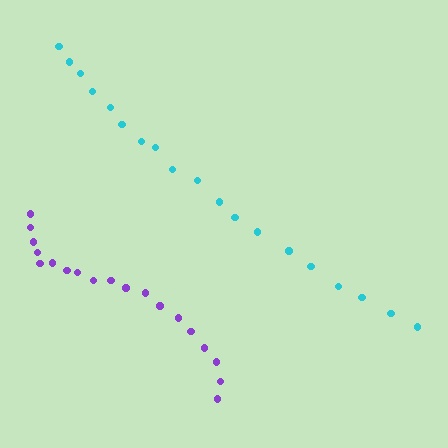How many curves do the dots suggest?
There are 2 distinct paths.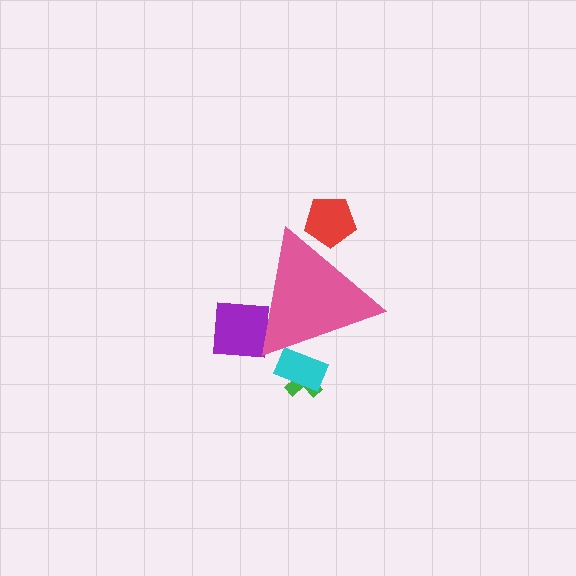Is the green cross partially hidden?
Yes, the green cross is partially hidden behind the pink triangle.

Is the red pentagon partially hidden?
Yes, the red pentagon is partially hidden behind the pink triangle.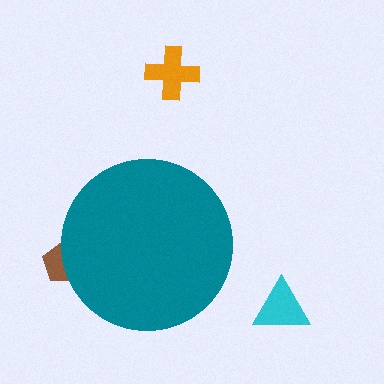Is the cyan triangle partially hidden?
No, the cyan triangle is fully visible.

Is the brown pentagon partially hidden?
Yes, the brown pentagon is partially hidden behind the teal circle.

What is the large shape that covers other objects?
A teal circle.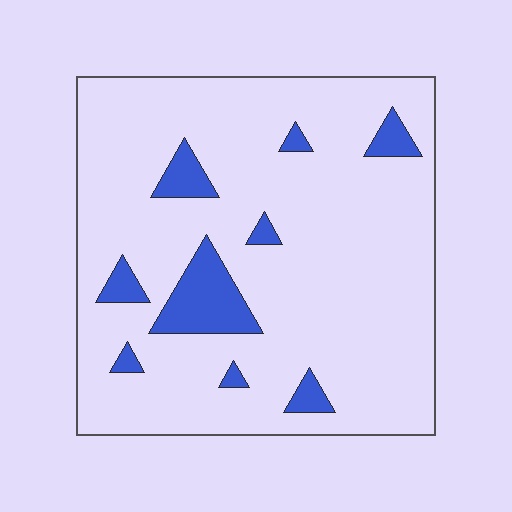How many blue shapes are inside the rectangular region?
9.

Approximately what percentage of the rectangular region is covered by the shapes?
Approximately 10%.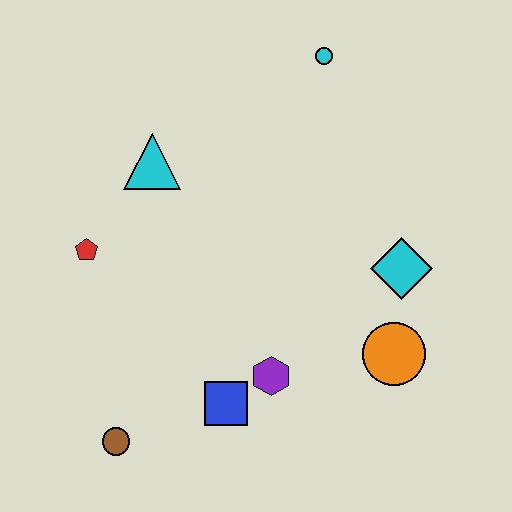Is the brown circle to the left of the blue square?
Yes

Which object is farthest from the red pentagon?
The orange circle is farthest from the red pentagon.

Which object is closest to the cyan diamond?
The orange circle is closest to the cyan diamond.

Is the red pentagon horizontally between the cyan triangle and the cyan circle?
No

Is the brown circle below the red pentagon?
Yes